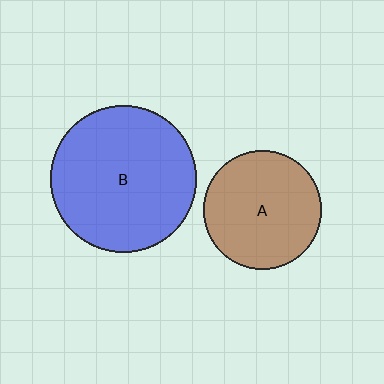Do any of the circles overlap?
No, none of the circles overlap.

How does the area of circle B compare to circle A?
Approximately 1.5 times.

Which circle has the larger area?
Circle B (blue).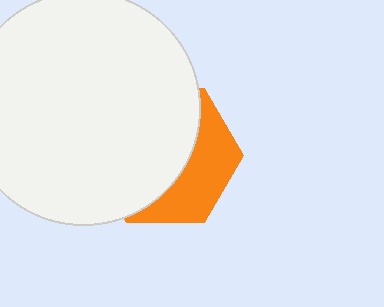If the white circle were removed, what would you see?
You would see the complete orange hexagon.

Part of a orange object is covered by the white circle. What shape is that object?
It is a hexagon.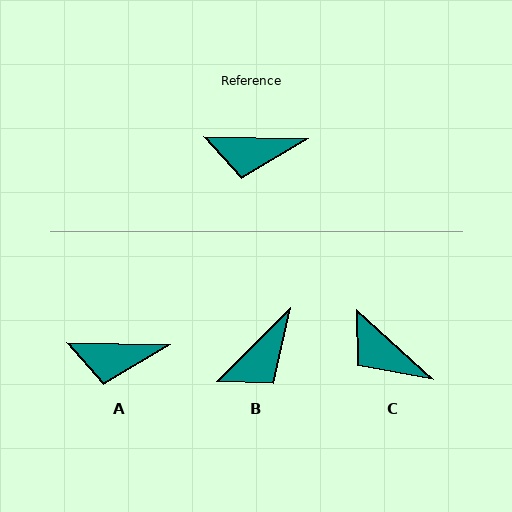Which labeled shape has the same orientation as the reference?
A.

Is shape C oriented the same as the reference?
No, it is off by about 41 degrees.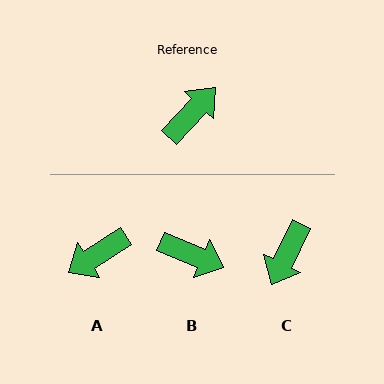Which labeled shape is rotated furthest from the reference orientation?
A, about 166 degrees away.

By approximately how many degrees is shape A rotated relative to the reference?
Approximately 166 degrees counter-clockwise.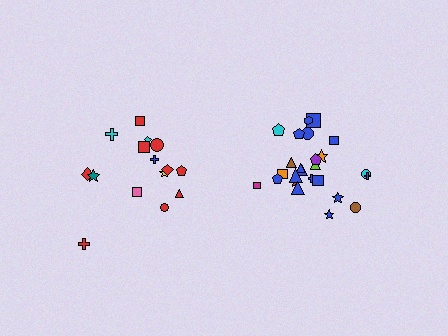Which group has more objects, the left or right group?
The right group.